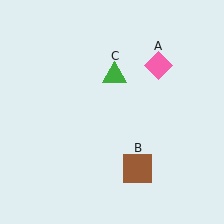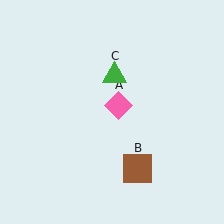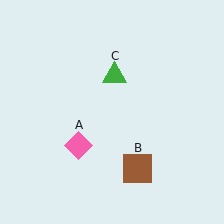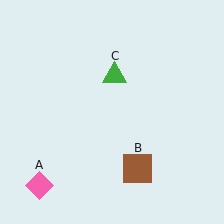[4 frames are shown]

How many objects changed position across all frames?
1 object changed position: pink diamond (object A).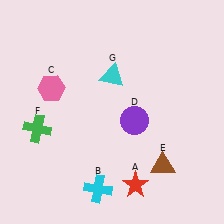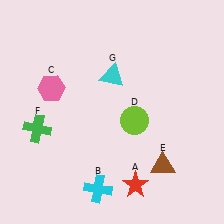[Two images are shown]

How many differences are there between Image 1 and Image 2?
There is 1 difference between the two images.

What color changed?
The circle (D) changed from purple in Image 1 to lime in Image 2.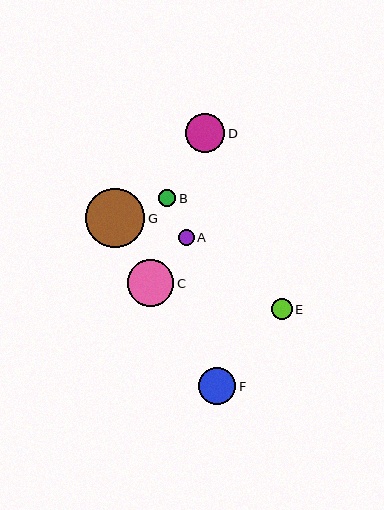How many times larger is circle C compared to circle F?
Circle C is approximately 1.2 times the size of circle F.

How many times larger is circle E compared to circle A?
Circle E is approximately 1.3 times the size of circle A.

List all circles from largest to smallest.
From largest to smallest: G, C, D, F, E, B, A.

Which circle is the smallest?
Circle A is the smallest with a size of approximately 16 pixels.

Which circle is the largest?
Circle G is the largest with a size of approximately 59 pixels.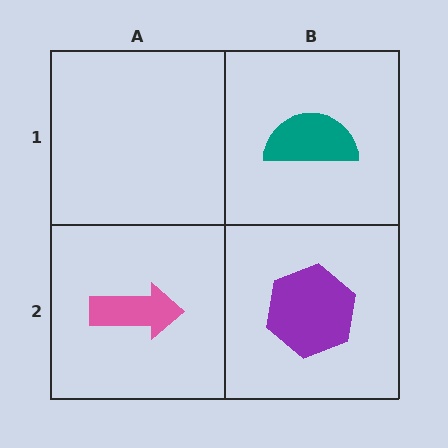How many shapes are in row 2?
2 shapes.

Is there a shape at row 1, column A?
No, that cell is empty.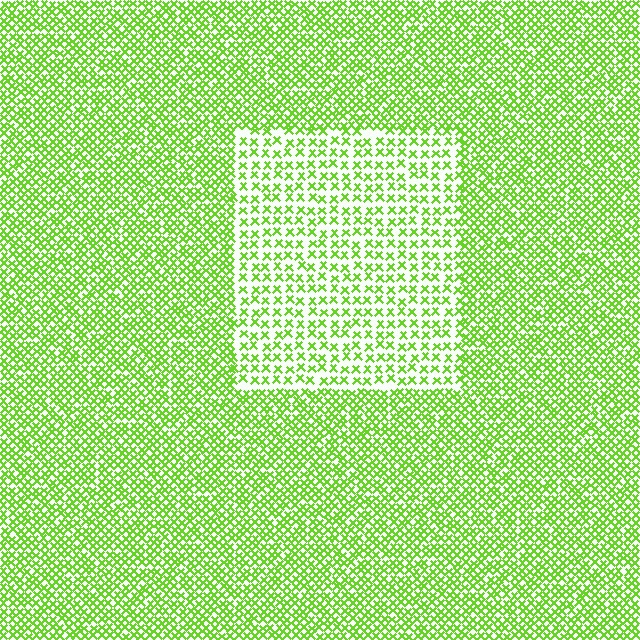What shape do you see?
I see a rectangle.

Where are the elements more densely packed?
The elements are more densely packed outside the rectangle boundary.